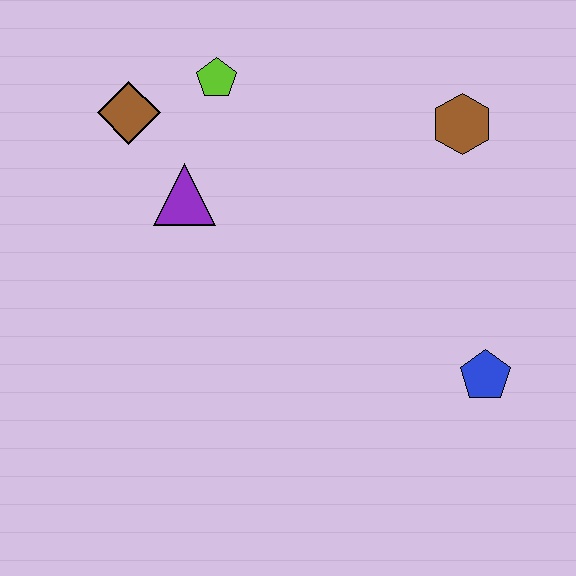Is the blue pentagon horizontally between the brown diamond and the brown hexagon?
No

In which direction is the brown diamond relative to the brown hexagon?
The brown diamond is to the left of the brown hexagon.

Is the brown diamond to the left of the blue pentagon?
Yes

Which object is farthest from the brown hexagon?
The brown diamond is farthest from the brown hexagon.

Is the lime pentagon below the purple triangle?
No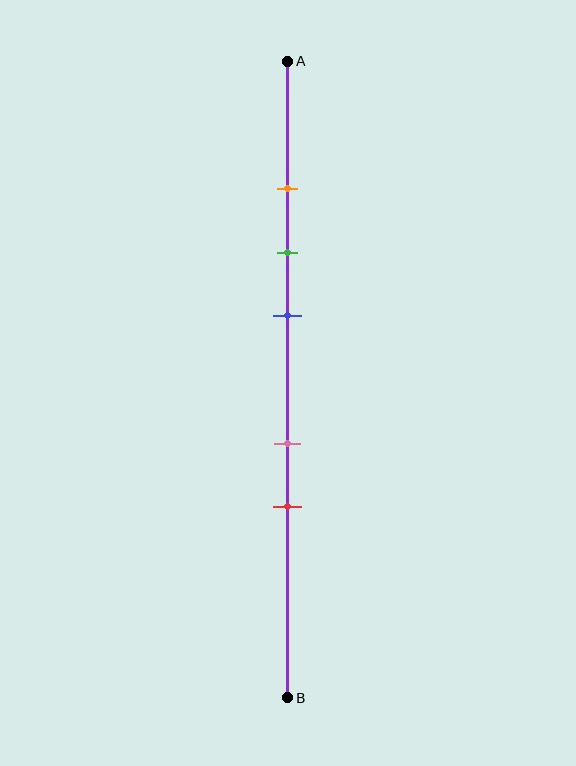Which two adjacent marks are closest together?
The orange and green marks are the closest adjacent pair.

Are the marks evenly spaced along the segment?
No, the marks are not evenly spaced.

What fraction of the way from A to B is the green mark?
The green mark is approximately 30% (0.3) of the way from A to B.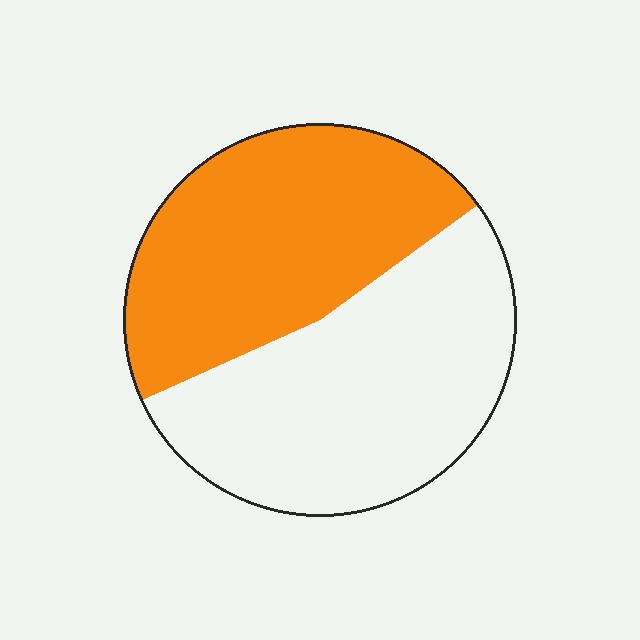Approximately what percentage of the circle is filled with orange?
Approximately 45%.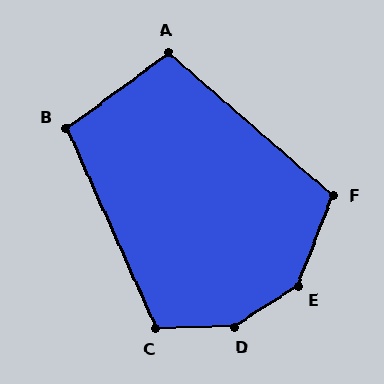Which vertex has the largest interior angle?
D, at approximately 148 degrees.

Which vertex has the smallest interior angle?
B, at approximately 102 degrees.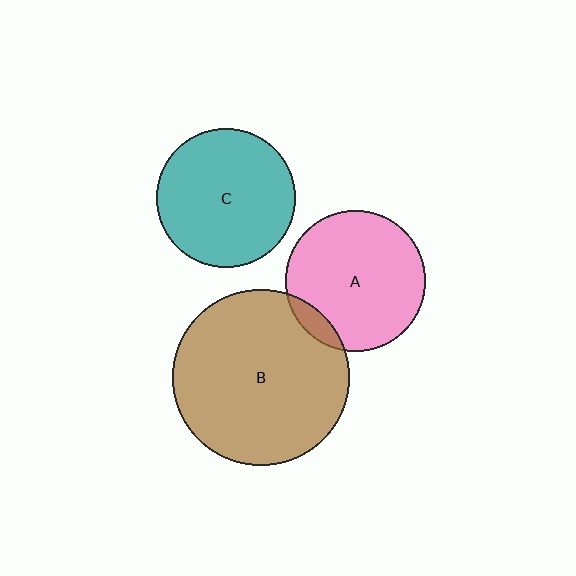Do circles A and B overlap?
Yes.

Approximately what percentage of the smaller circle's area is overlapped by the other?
Approximately 10%.